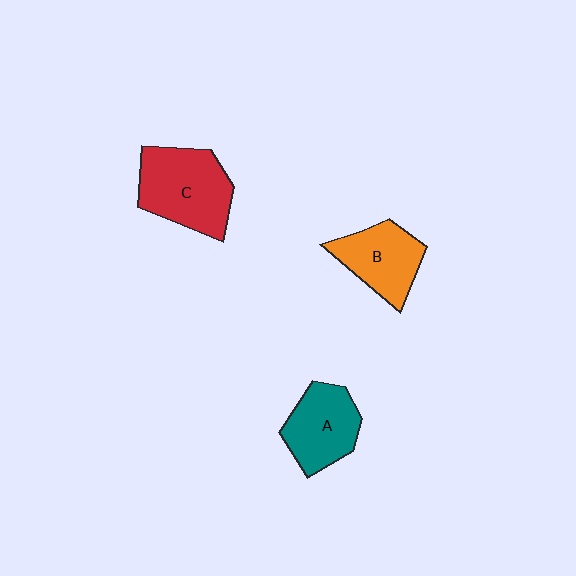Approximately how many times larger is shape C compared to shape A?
Approximately 1.3 times.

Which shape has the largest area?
Shape C (red).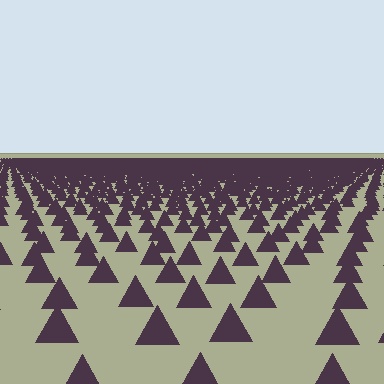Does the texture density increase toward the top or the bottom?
Density increases toward the top.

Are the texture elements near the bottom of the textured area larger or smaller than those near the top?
Larger. Near the bottom, elements are closer to the viewer and appear at a bigger on-screen size.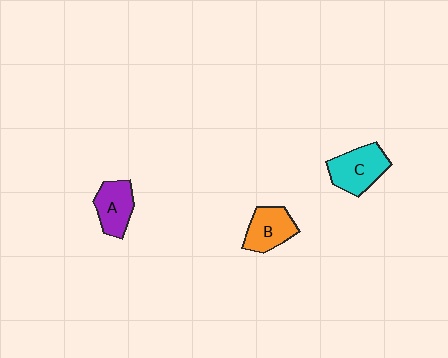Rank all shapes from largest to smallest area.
From largest to smallest: C (cyan), B (orange), A (purple).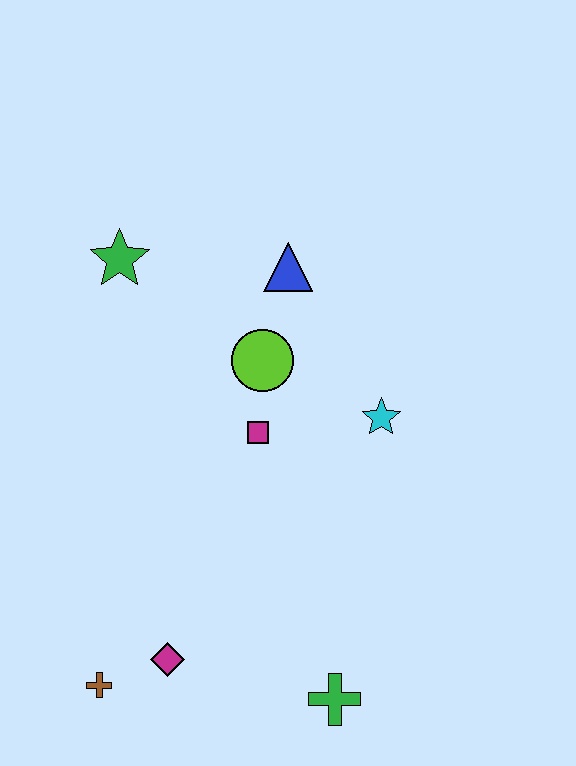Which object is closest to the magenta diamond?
The brown cross is closest to the magenta diamond.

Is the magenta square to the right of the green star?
Yes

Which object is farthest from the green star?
The green cross is farthest from the green star.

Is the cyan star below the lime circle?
Yes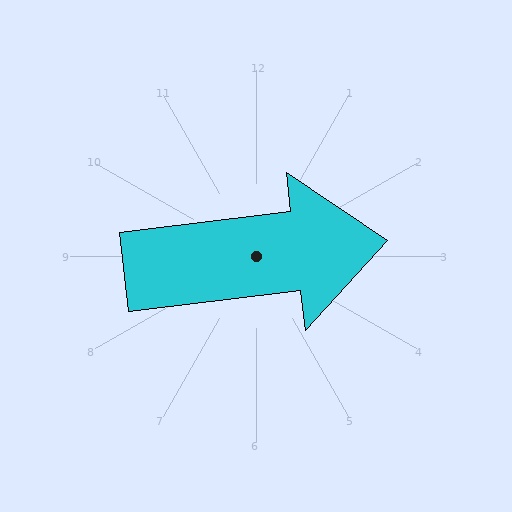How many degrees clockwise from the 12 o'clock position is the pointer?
Approximately 83 degrees.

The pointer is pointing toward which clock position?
Roughly 3 o'clock.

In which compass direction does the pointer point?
East.